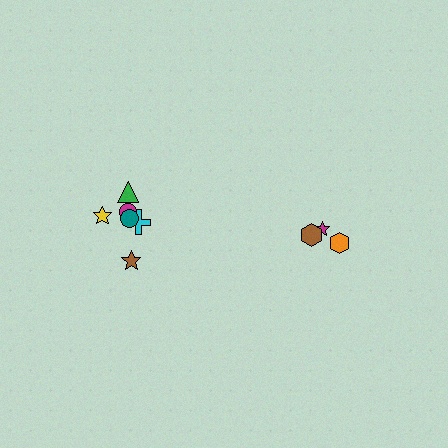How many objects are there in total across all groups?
There are 9 objects.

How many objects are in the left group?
There are 6 objects.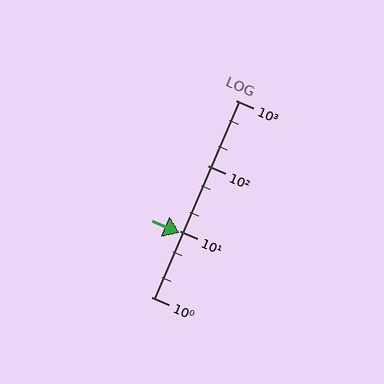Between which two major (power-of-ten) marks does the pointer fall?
The pointer is between 1 and 10.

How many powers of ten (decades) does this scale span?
The scale spans 3 decades, from 1 to 1000.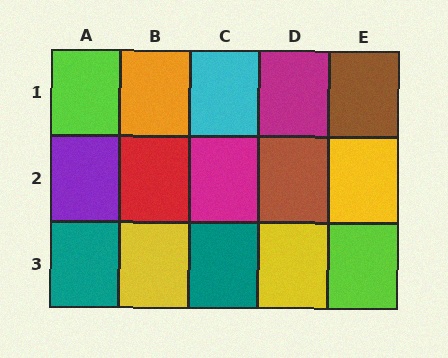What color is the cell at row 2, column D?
Brown.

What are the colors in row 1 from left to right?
Lime, orange, cyan, magenta, brown.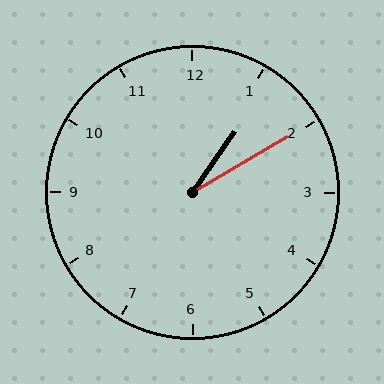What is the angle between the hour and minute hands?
Approximately 25 degrees.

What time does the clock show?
1:10.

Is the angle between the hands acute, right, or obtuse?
It is acute.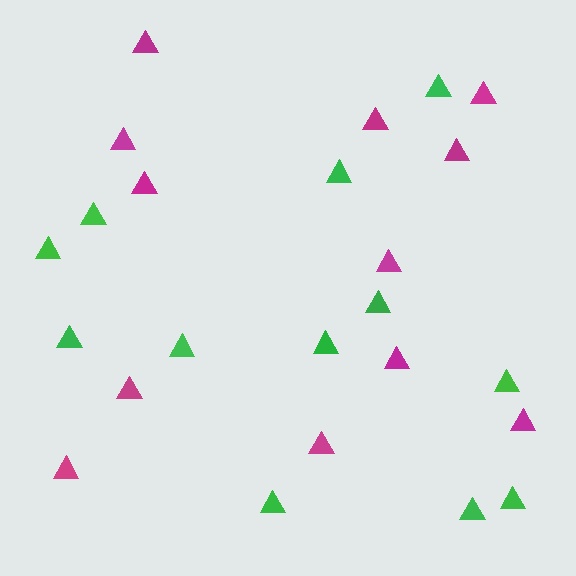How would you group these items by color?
There are 2 groups: one group of green triangles (12) and one group of magenta triangles (12).